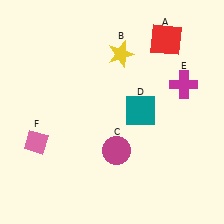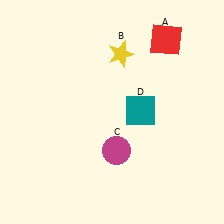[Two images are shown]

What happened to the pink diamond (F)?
The pink diamond (F) was removed in Image 2. It was in the bottom-left area of Image 1.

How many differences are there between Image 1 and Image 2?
There are 2 differences between the two images.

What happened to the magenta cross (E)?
The magenta cross (E) was removed in Image 2. It was in the top-right area of Image 1.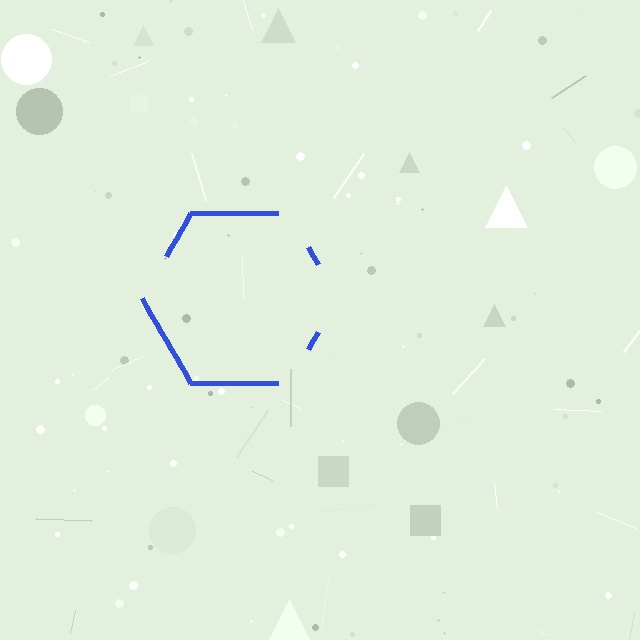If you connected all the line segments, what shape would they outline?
They would outline a hexagon.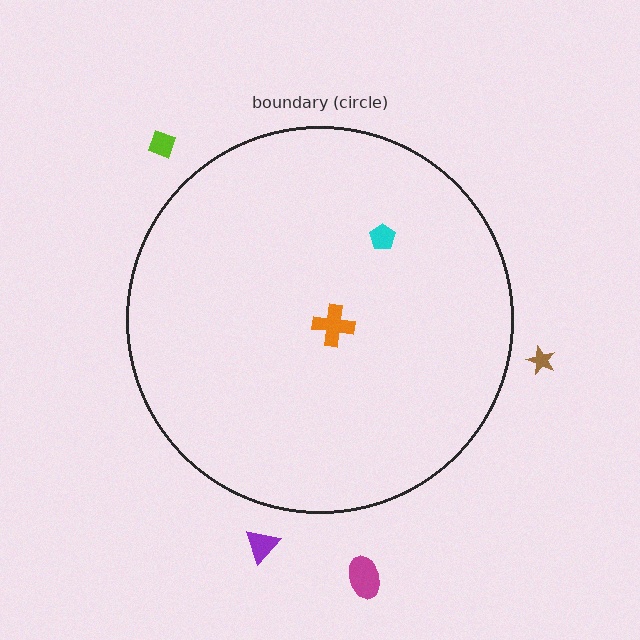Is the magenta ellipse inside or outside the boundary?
Outside.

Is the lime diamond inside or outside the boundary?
Outside.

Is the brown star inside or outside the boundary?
Outside.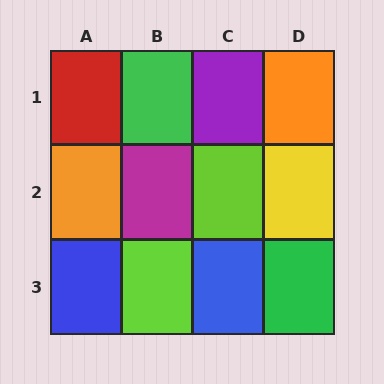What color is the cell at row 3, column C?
Blue.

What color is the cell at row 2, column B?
Magenta.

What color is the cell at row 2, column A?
Orange.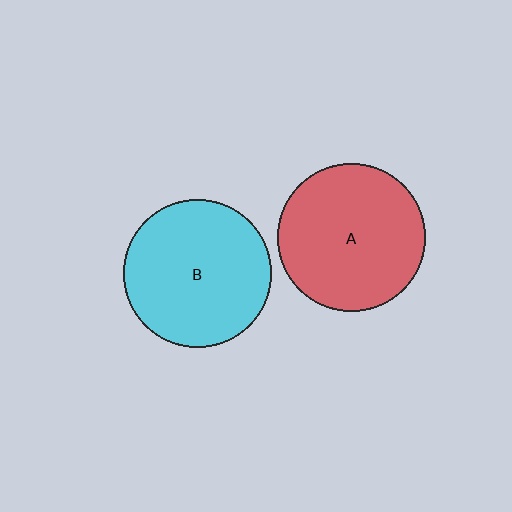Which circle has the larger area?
Circle B (cyan).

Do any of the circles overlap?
No, none of the circles overlap.